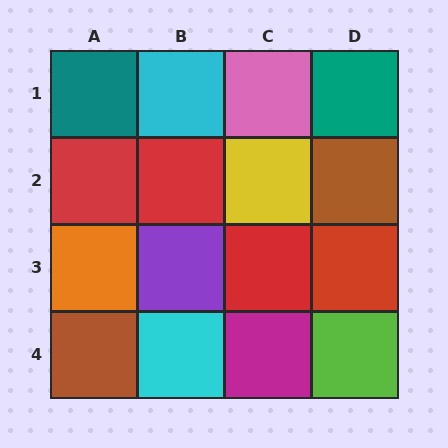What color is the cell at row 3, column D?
Red.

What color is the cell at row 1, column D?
Teal.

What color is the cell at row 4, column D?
Lime.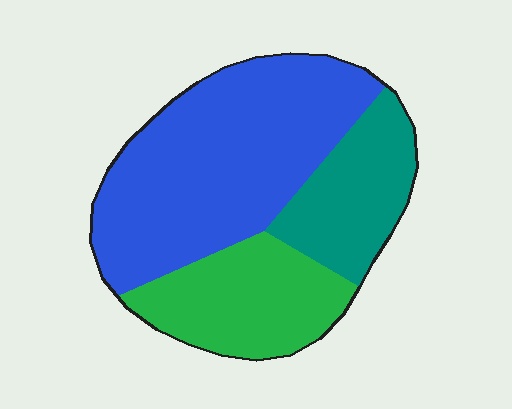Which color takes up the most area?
Blue, at roughly 55%.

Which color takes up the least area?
Teal, at roughly 20%.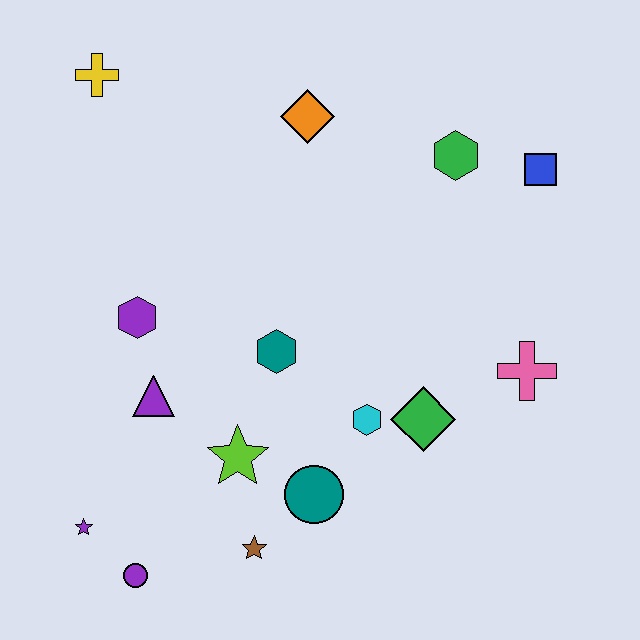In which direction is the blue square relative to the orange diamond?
The blue square is to the right of the orange diamond.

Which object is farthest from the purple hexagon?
The blue square is farthest from the purple hexagon.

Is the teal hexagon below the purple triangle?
No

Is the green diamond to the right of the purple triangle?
Yes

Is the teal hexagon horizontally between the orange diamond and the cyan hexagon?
No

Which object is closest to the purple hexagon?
The purple triangle is closest to the purple hexagon.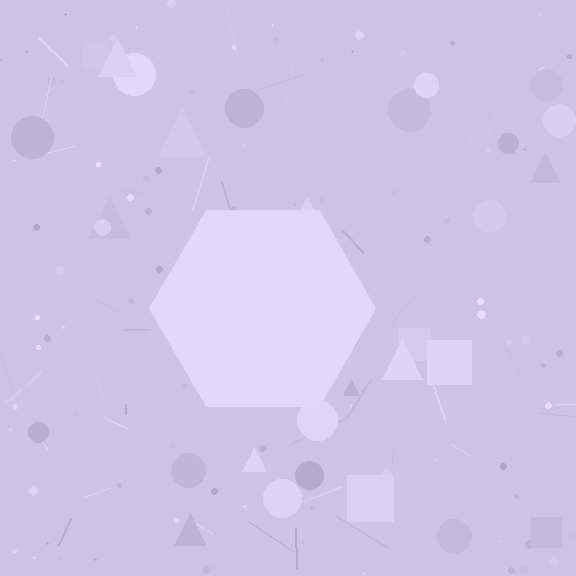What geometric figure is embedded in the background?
A hexagon is embedded in the background.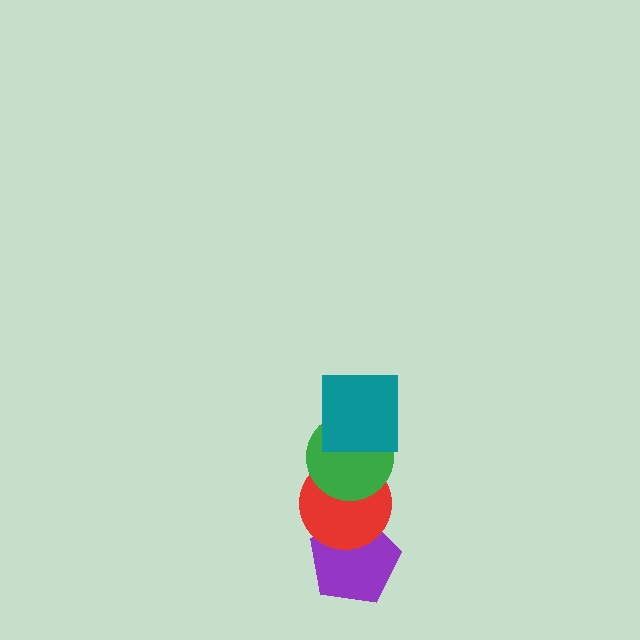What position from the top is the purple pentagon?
The purple pentagon is 4th from the top.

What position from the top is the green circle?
The green circle is 2nd from the top.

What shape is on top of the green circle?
The teal square is on top of the green circle.